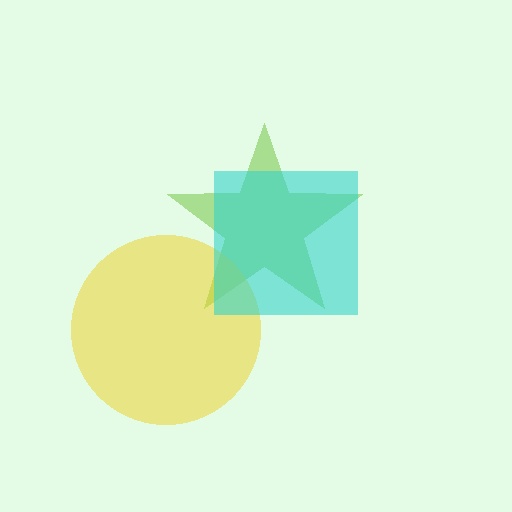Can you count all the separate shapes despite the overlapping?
Yes, there are 3 separate shapes.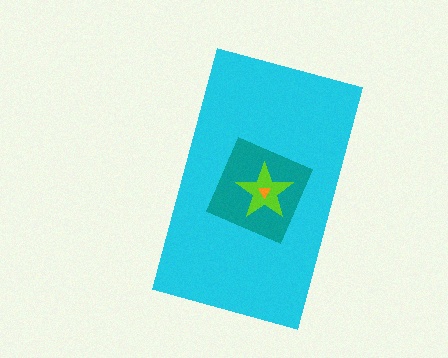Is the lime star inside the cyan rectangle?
Yes.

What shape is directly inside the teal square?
The lime star.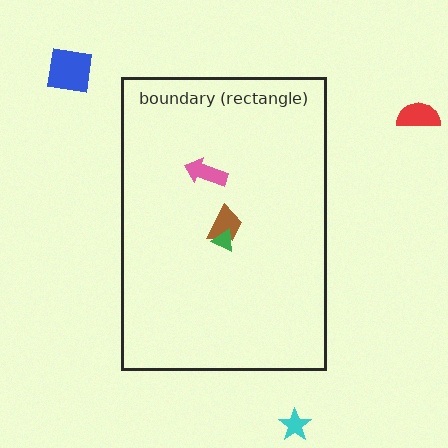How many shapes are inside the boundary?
3 inside, 3 outside.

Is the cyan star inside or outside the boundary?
Outside.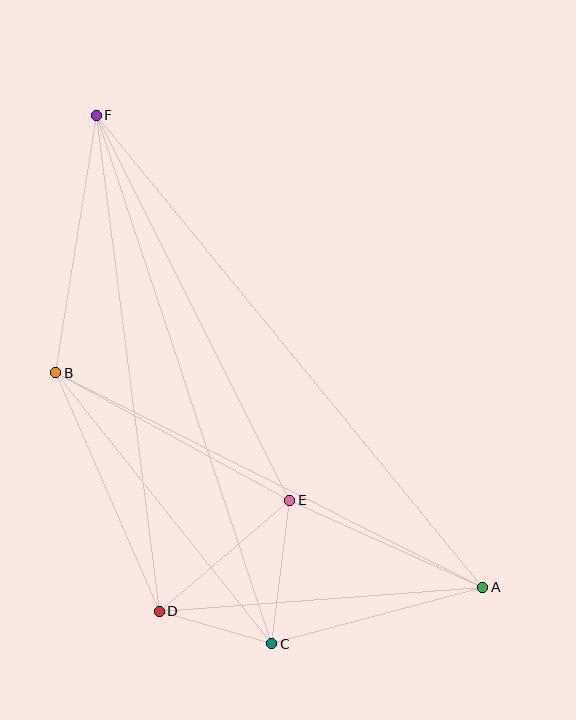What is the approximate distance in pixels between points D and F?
The distance between D and F is approximately 500 pixels.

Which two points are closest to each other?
Points C and D are closest to each other.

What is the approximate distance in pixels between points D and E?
The distance between D and E is approximately 171 pixels.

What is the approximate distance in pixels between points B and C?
The distance between B and C is approximately 347 pixels.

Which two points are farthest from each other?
Points A and F are farthest from each other.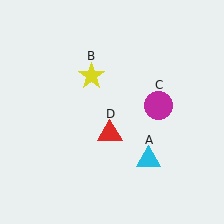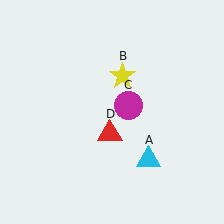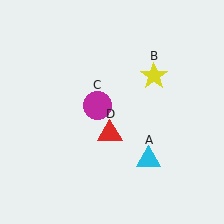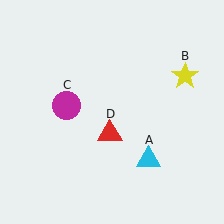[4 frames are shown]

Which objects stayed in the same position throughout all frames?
Cyan triangle (object A) and red triangle (object D) remained stationary.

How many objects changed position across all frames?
2 objects changed position: yellow star (object B), magenta circle (object C).